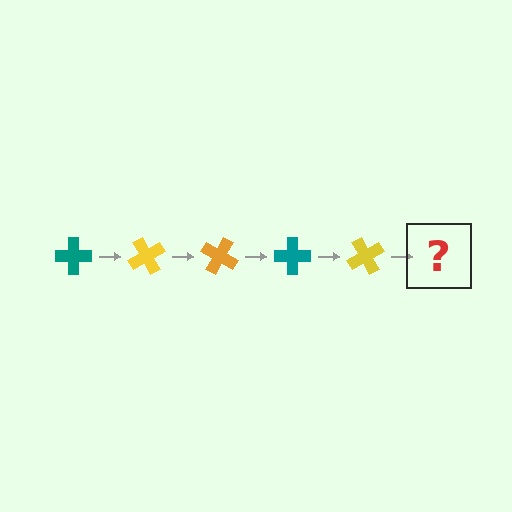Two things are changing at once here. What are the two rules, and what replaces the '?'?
The two rules are that it rotates 60 degrees each step and the color cycles through teal, yellow, and orange. The '?' should be an orange cross, rotated 300 degrees from the start.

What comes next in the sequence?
The next element should be an orange cross, rotated 300 degrees from the start.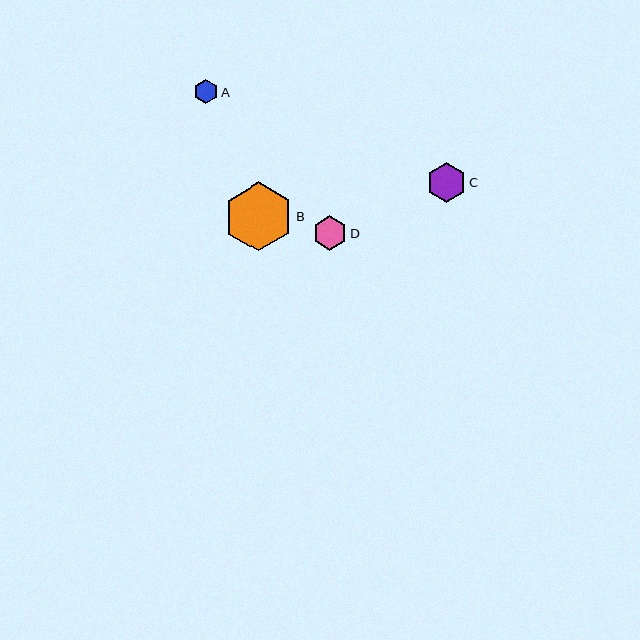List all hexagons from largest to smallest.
From largest to smallest: B, C, D, A.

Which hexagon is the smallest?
Hexagon A is the smallest with a size of approximately 24 pixels.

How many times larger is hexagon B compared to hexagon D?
Hexagon B is approximately 2.0 times the size of hexagon D.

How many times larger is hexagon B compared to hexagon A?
Hexagon B is approximately 2.9 times the size of hexagon A.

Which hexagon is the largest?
Hexagon B is the largest with a size of approximately 69 pixels.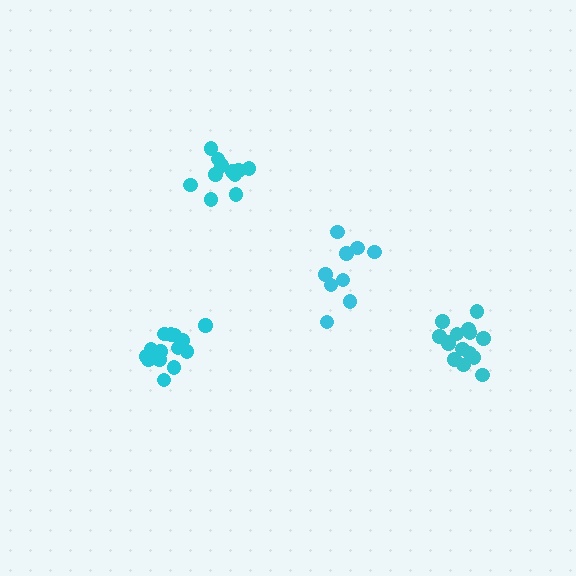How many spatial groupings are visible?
There are 4 spatial groupings.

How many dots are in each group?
Group 1: 14 dots, Group 2: 15 dots, Group 3: 11 dots, Group 4: 9 dots (49 total).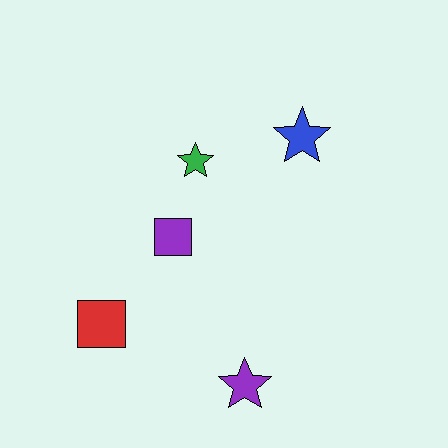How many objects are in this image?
There are 5 objects.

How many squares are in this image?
There are 2 squares.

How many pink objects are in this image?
There are no pink objects.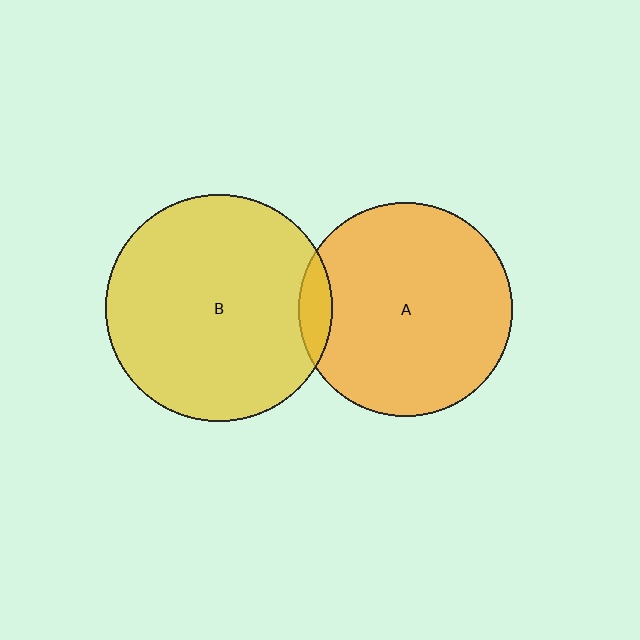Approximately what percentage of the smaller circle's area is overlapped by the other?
Approximately 10%.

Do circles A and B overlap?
Yes.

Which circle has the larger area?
Circle B (yellow).